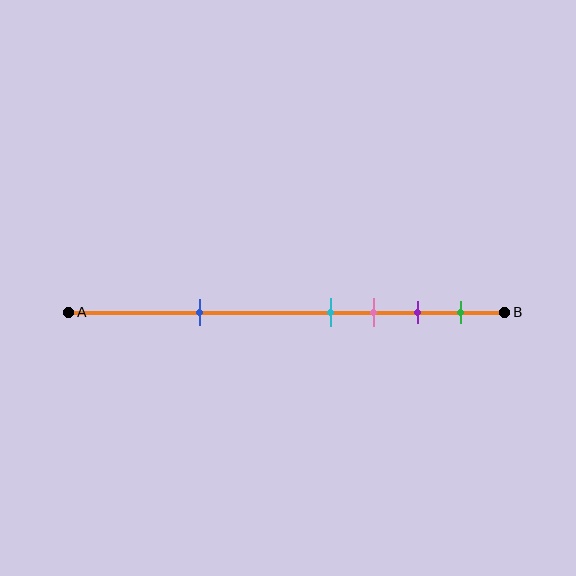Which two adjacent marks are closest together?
The cyan and pink marks are the closest adjacent pair.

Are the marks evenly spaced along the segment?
No, the marks are not evenly spaced.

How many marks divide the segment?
There are 5 marks dividing the segment.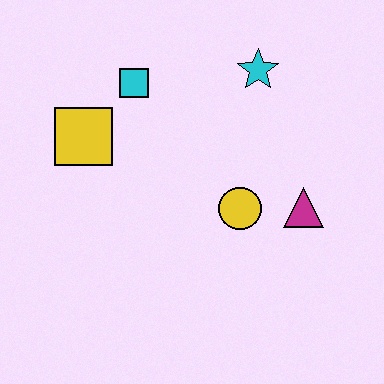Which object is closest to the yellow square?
The cyan square is closest to the yellow square.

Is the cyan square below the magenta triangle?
No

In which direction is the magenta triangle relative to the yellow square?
The magenta triangle is to the right of the yellow square.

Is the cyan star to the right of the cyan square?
Yes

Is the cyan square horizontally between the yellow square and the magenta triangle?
Yes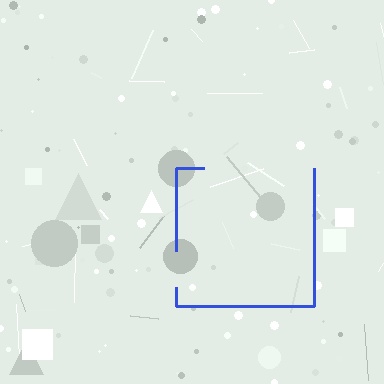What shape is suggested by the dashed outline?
The dashed outline suggests a square.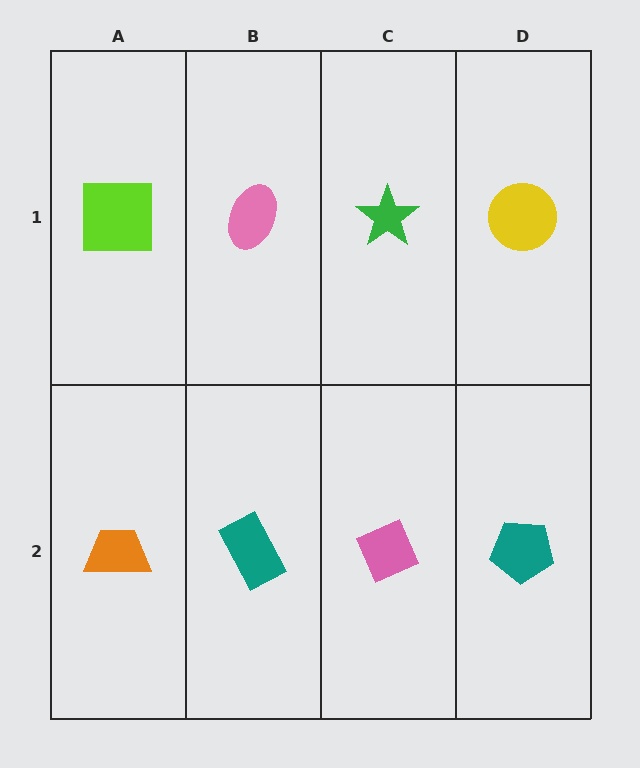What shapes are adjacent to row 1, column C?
A pink diamond (row 2, column C), a pink ellipse (row 1, column B), a yellow circle (row 1, column D).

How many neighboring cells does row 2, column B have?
3.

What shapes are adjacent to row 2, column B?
A pink ellipse (row 1, column B), an orange trapezoid (row 2, column A), a pink diamond (row 2, column C).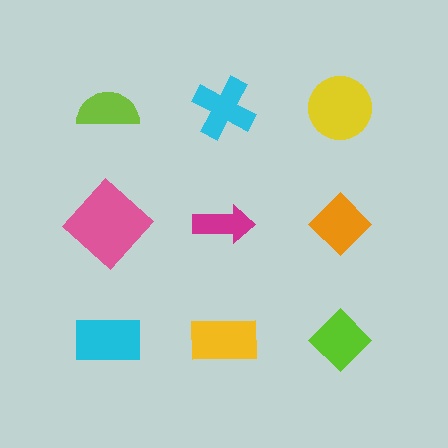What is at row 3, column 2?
A yellow rectangle.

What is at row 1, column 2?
A cyan cross.